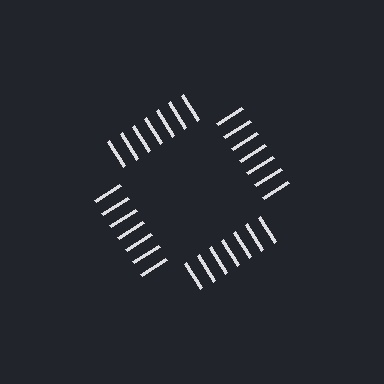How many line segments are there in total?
28 — 7 along each of the 4 edges.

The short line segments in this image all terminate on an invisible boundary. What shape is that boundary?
An illusory square — the line segments terminate on its edges but no continuous stroke is drawn.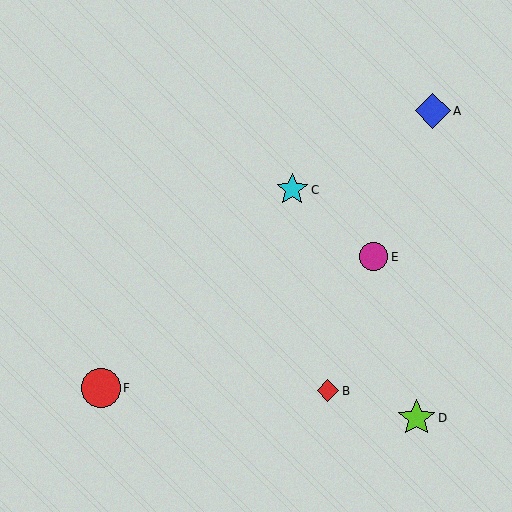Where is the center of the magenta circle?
The center of the magenta circle is at (374, 257).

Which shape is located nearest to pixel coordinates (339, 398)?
The red diamond (labeled B) at (328, 391) is nearest to that location.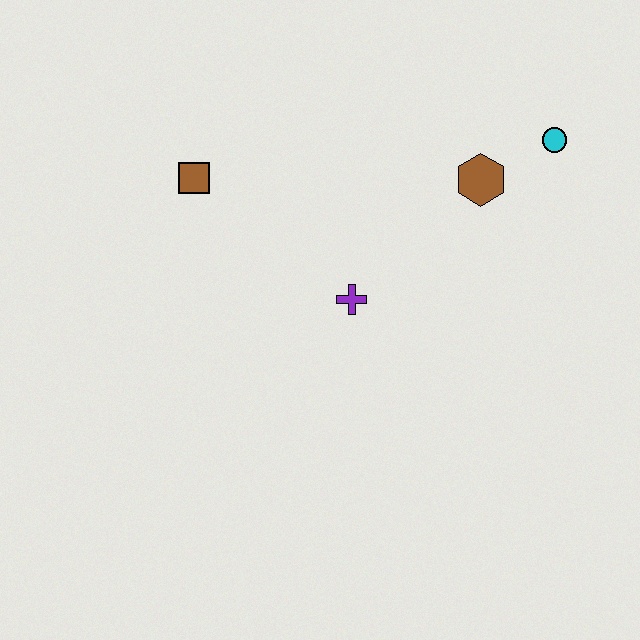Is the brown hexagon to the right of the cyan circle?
No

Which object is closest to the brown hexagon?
The cyan circle is closest to the brown hexagon.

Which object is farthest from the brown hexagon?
The brown square is farthest from the brown hexagon.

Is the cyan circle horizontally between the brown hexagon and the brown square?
No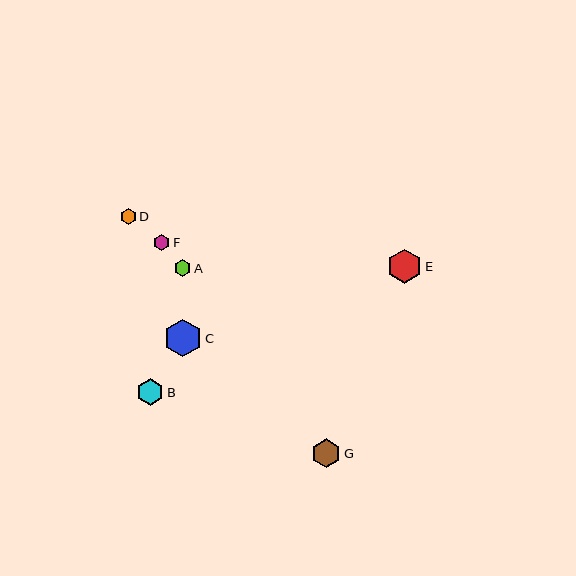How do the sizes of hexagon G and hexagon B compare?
Hexagon G and hexagon B are approximately the same size.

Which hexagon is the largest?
Hexagon C is the largest with a size of approximately 37 pixels.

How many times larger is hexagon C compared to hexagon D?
Hexagon C is approximately 2.4 times the size of hexagon D.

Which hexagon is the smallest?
Hexagon D is the smallest with a size of approximately 15 pixels.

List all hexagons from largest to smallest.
From largest to smallest: C, E, G, B, F, A, D.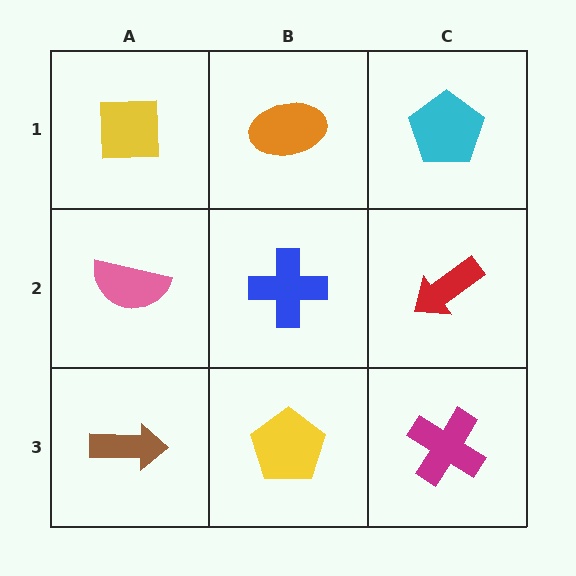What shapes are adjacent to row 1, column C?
A red arrow (row 2, column C), an orange ellipse (row 1, column B).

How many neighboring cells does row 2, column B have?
4.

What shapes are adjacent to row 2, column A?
A yellow square (row 1, column A), a brown arrow (row 3, column A), a blue cross (row 2, column B).